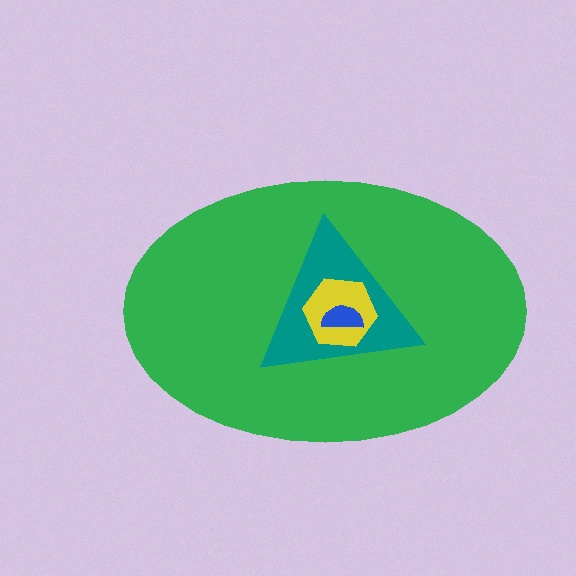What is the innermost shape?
The blue semicircle.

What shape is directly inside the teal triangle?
The yellow hexagon.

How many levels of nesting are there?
4.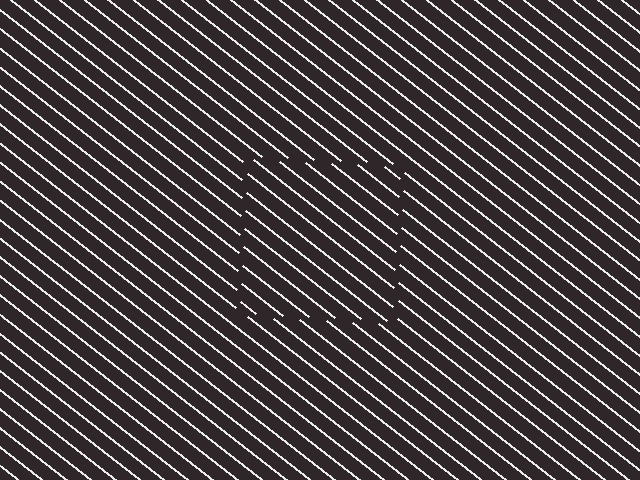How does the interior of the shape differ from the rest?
The interior of the shape contains the same grating, shifted by half a period — the contour is defined by the phase discontinuity where line-ends from the inner and outer gratings abut.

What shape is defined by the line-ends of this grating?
An illusory square. The interior of the shape contains the same grating, shifted by half a period — the contour is defined by the phase discontinuity where line-ends from the inner and outer gratings abut.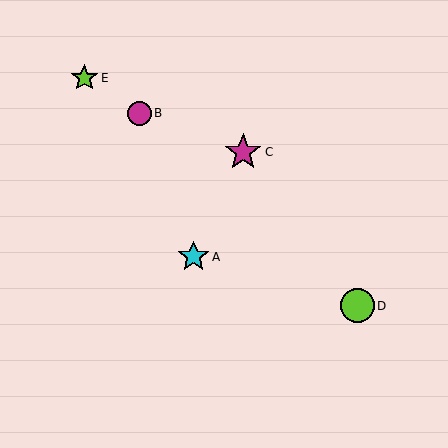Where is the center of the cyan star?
The center of the cyan star is at (194, 257).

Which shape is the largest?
The magenta star (labeled C) is the largest.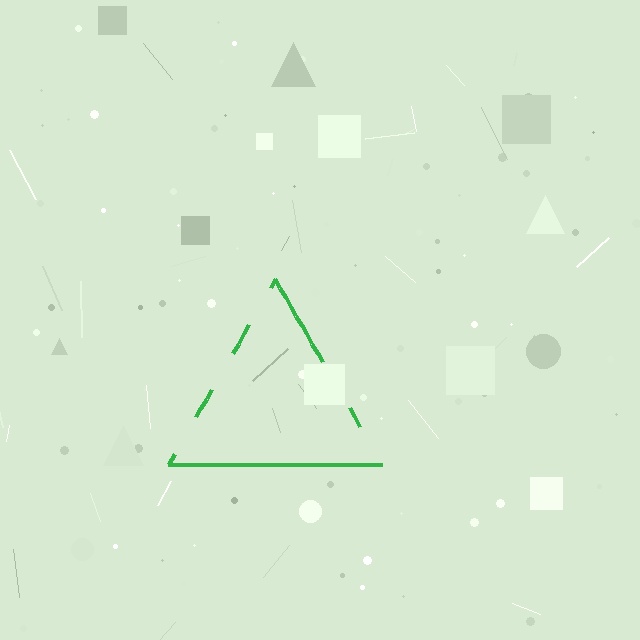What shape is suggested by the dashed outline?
The dashed outline suggests a triangle.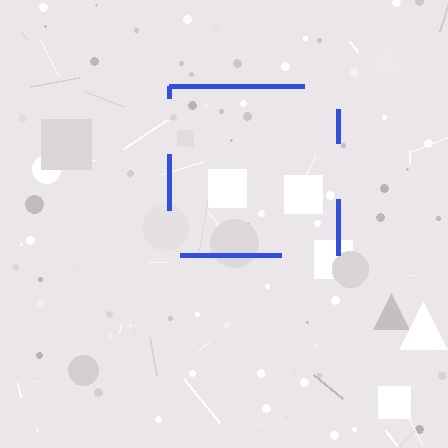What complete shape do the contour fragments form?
The contour fragments form a square.